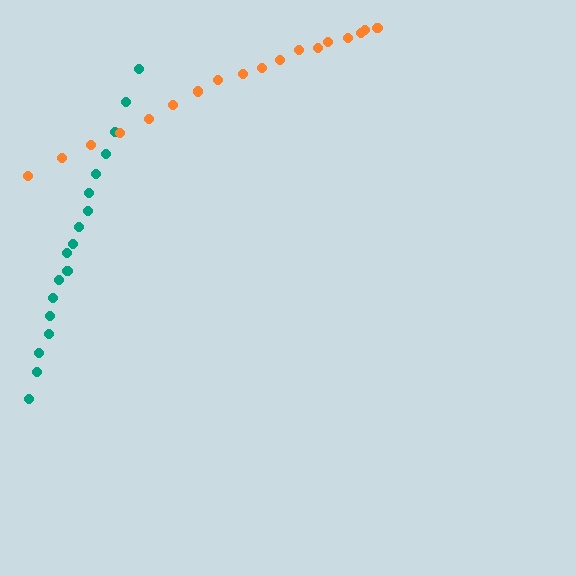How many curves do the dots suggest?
There are 2 distinct paths.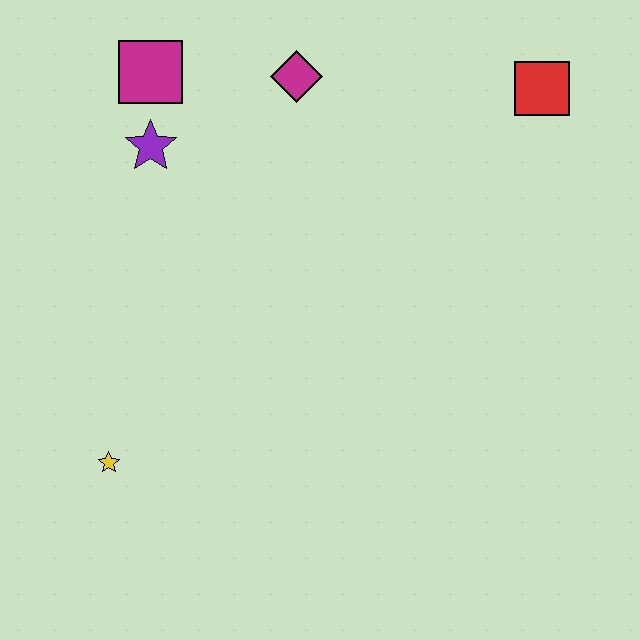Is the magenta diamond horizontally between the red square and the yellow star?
Yes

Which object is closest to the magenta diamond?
The magenta square is closest to the magenta diamond.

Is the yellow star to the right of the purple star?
No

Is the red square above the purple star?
Yes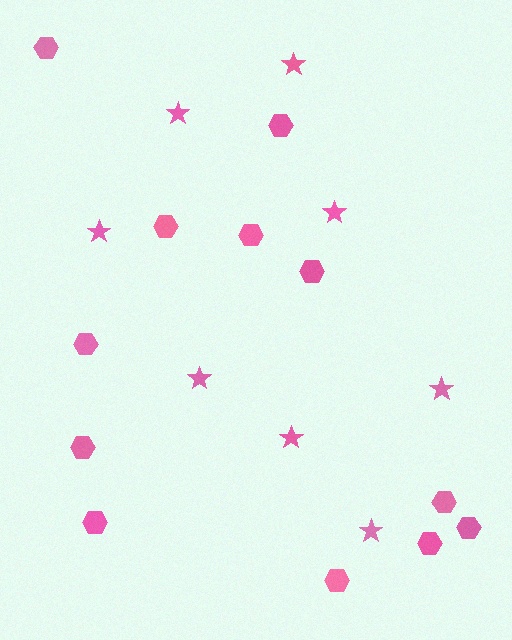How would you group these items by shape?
There are 2 groups: one group of stars (8) and one group of hexagons (12).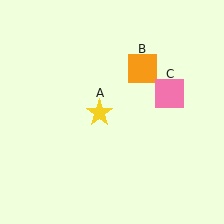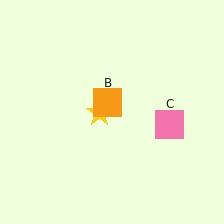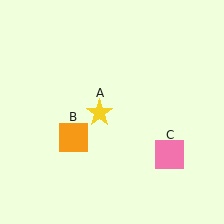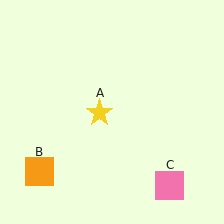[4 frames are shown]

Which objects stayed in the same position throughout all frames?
Yellow star (object A) remained stationary.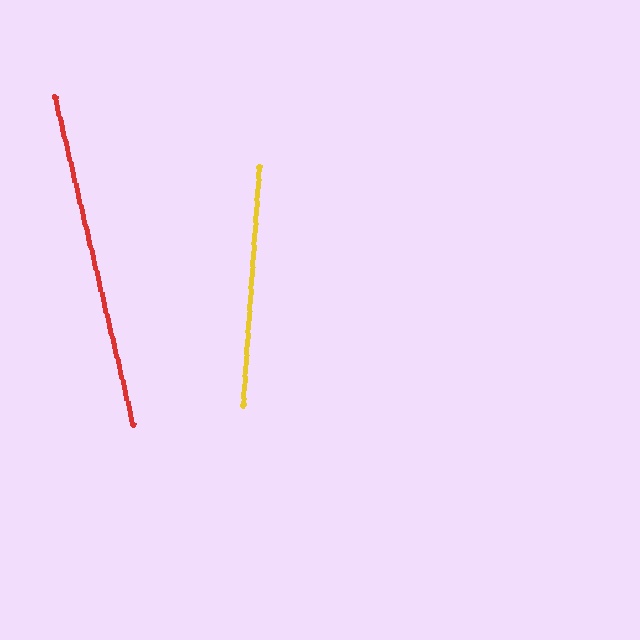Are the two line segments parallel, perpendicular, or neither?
Neither parallel nor perpendicular — they differ by about 18°.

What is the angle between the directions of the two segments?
Approximately 18 degrees.